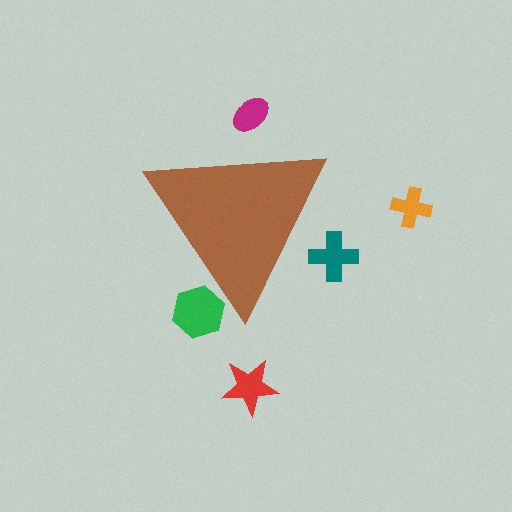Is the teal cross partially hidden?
Yes, the teal cross is partially hidden behind the brown triangle.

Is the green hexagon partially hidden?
Yes, the green hexagon is partially hidden behind the brown triangle.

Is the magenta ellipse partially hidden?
Yes, the magenta ellipse is partially hidden behind the brown triangle.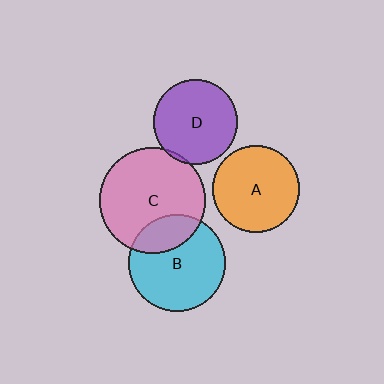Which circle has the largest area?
Circle C (pink).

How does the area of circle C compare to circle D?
Approximately 1.6 times.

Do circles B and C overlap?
Yes.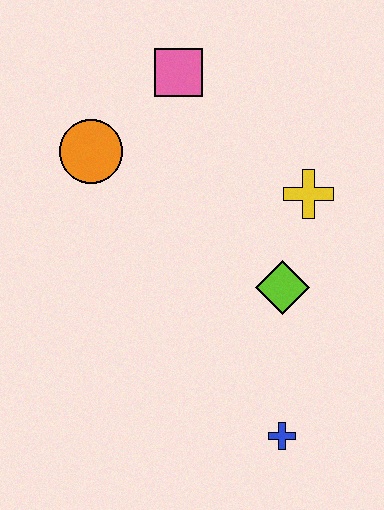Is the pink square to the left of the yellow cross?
Yes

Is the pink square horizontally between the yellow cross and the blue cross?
No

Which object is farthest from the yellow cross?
The blue cross is farthest from the yellow cross.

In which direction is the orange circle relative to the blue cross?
The orange circle is above the blue cross.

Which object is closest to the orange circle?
The pink square is closest to the orange circle.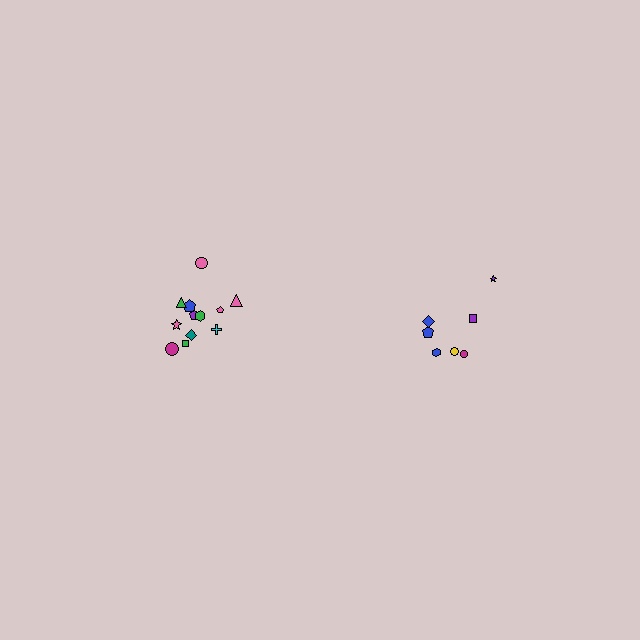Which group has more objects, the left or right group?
The left group.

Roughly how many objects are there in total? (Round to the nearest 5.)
Roughly 20 objects in total.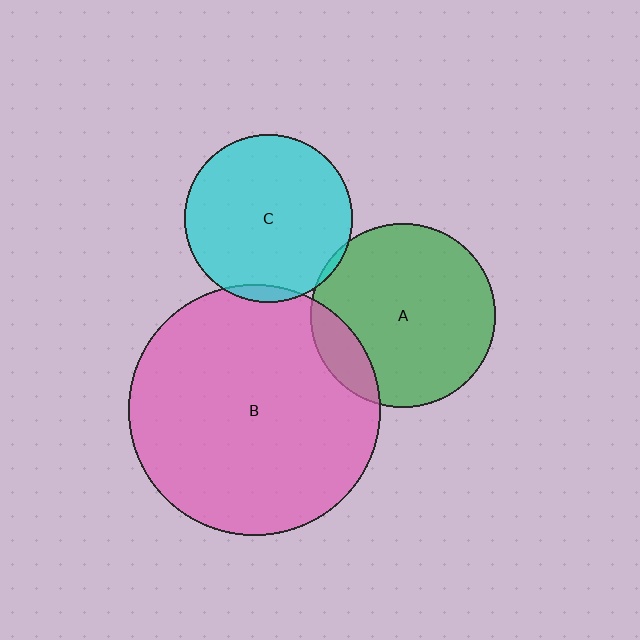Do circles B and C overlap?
Yes.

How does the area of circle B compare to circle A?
Approximately 1.8 times.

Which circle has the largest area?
Circle B (pink).